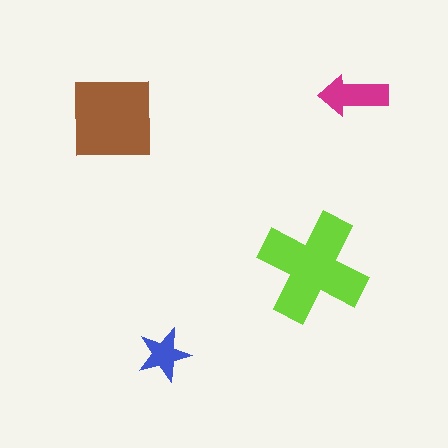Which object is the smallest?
The blue star.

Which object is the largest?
The lime cross.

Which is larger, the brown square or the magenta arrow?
The brown square.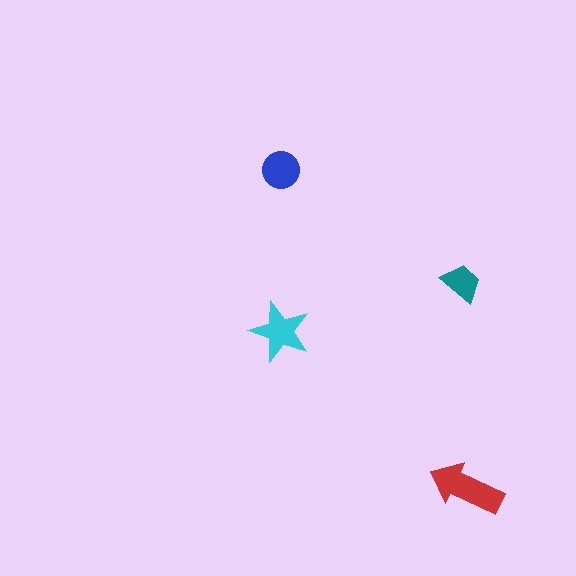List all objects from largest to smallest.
The red arrow, the cyan star, the blue circle, the teal trapezoid.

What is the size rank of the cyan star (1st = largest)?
2nd.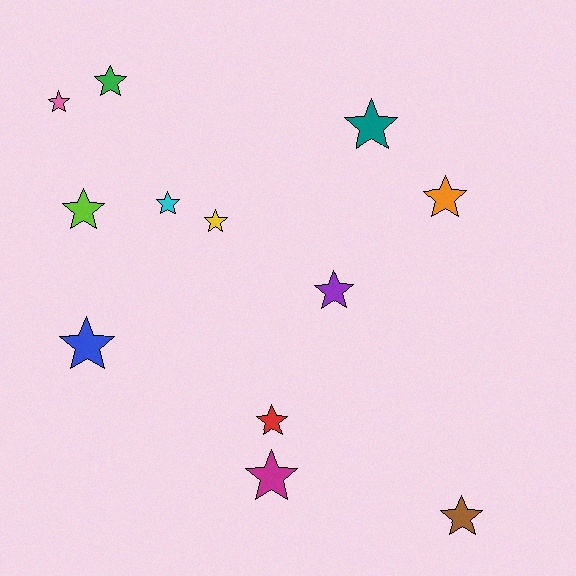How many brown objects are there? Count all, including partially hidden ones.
There is 1 brown object.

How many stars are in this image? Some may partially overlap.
There are 12 stars.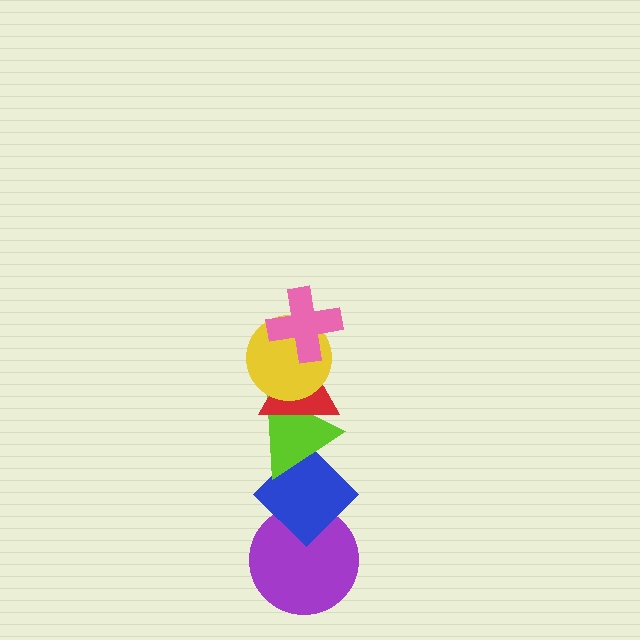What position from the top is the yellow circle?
The yellow circle is 2nd from the top.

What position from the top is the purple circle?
The purple circle is 6th from the top.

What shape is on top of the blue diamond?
The lime triangle is on top of the blue diamond.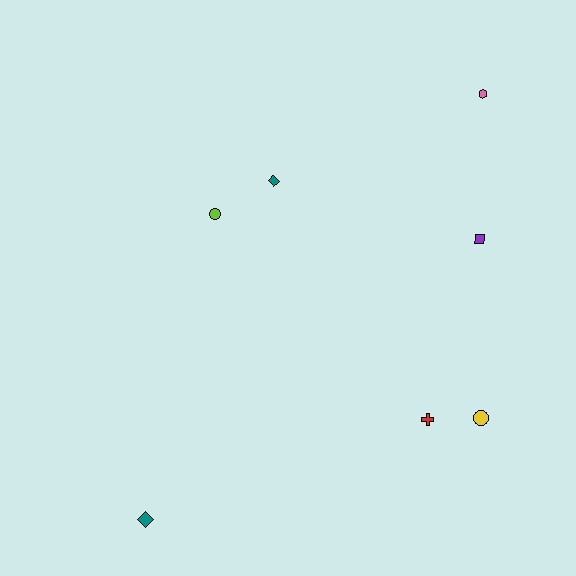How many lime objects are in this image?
There is 1 lime object.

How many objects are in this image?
There are 7 objects.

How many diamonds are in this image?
There are 2 diamonds.